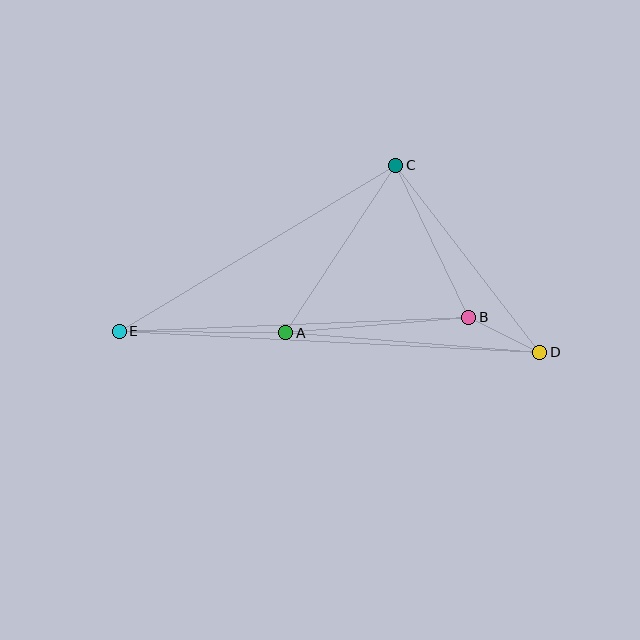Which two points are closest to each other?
Points B and D are closest to each other.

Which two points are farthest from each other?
Points D and E are farthest from each other.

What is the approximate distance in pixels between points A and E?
The distance between A and E is approximately 166 pixels.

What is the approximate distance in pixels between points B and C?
The distance between B and C is approximately 169 pixels.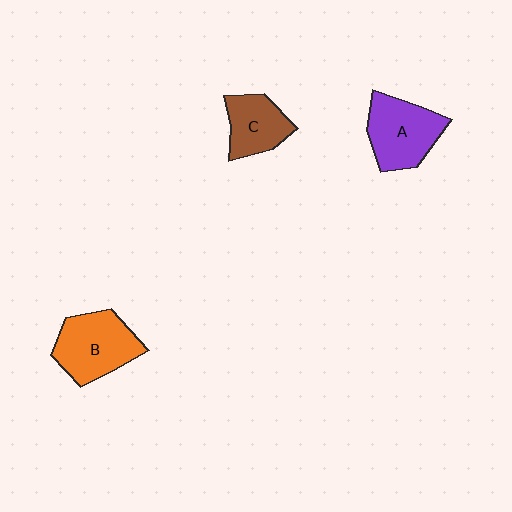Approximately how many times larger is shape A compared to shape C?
Approximately 1.4 times.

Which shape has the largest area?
Shape B (orange).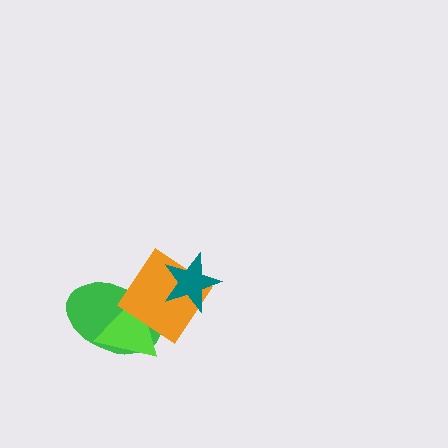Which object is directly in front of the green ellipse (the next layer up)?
The lime triangle is directly in front of the green ellipse.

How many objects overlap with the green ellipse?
2 objects overlap with the green ellipse.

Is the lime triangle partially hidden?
Yes, it is partially covered by another shape.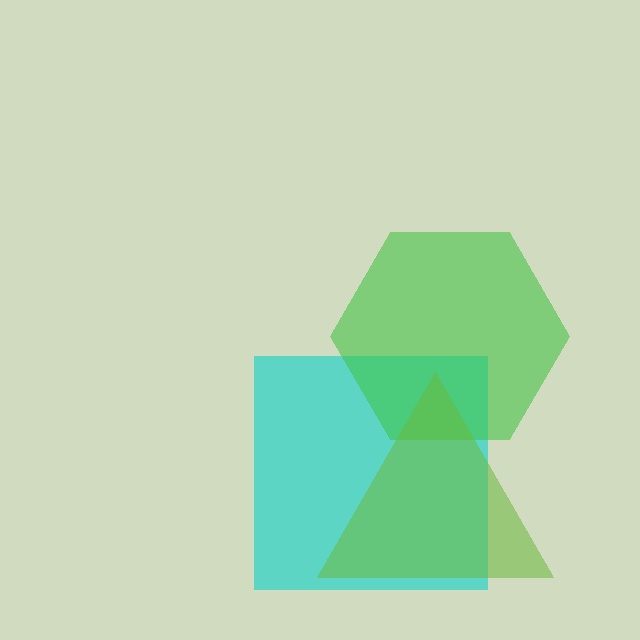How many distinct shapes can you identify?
There are 3 distinct shapes: a cyan square, a green hexagon, a lime triangle.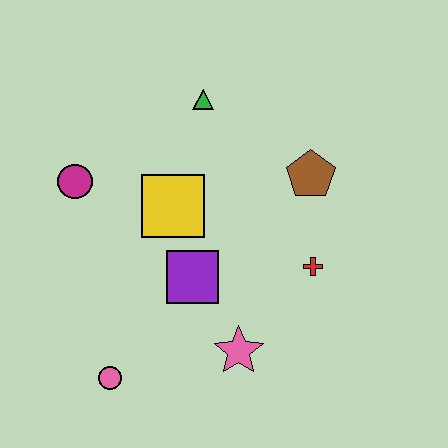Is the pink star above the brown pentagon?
No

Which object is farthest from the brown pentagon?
The pink circle is farthest from the brown pentagon.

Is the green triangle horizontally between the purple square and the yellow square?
No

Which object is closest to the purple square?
The yellow square is closest to the purple square.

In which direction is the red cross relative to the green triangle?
The red cross is below the green triangle.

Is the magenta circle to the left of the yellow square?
Yes